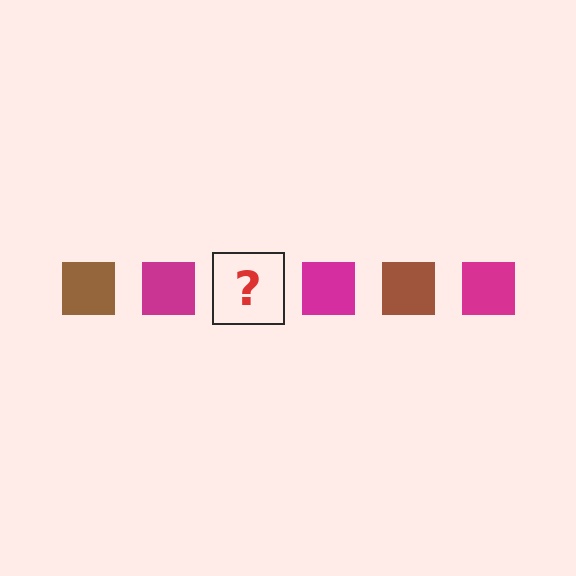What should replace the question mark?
The question mark should be replaced with a brown square.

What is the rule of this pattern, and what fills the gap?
The rule is that the pattern cycles through brown, magenta squares. The gap should be filled with a brown square.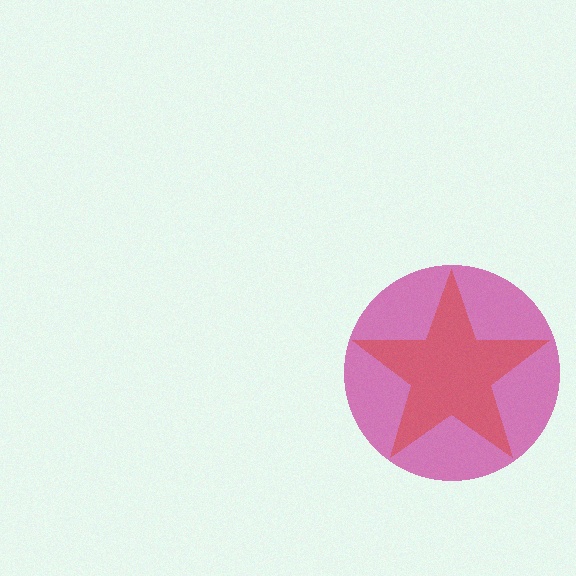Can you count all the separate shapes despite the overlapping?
Yes, there are 2 separate shapes.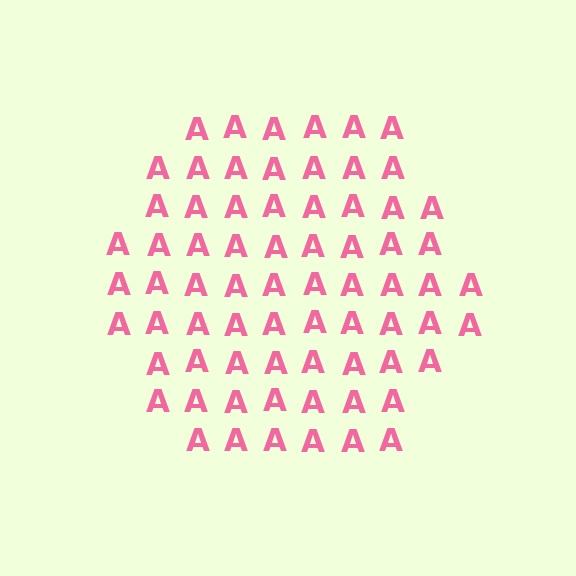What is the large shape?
The large shape is a hexagon.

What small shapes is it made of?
It is made of small letter A's.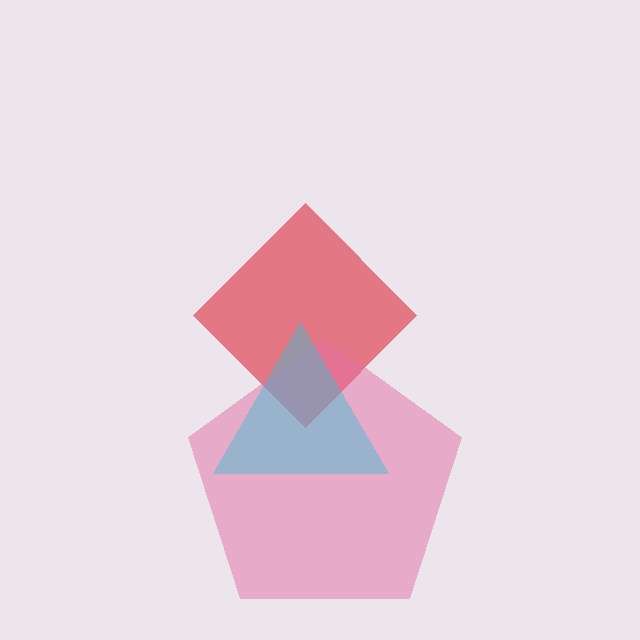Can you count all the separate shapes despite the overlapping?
Yes, there are 3 separate shapes.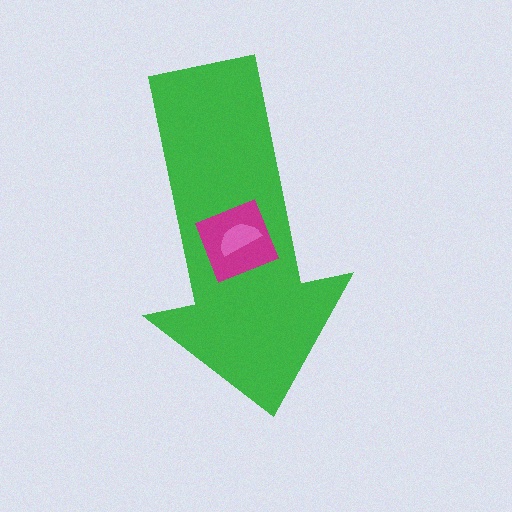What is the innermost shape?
The pink semicircle.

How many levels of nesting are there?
3.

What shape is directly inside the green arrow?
The magenta diamond.